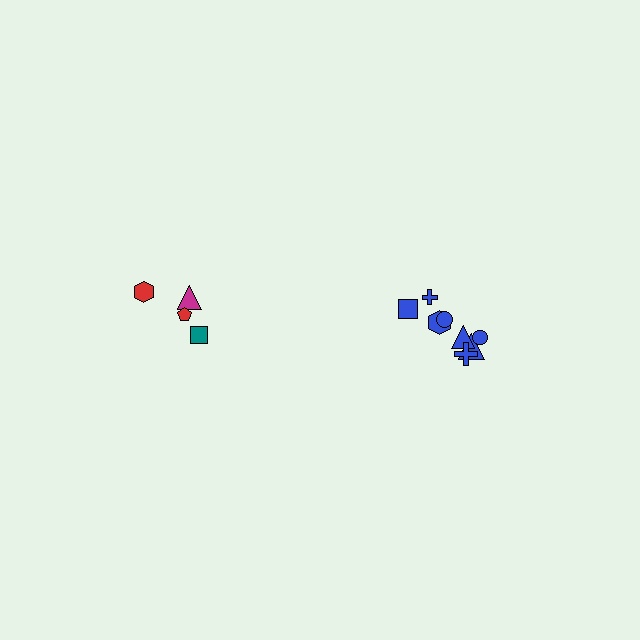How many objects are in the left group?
There are 4 objects.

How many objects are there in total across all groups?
There are 12 objects.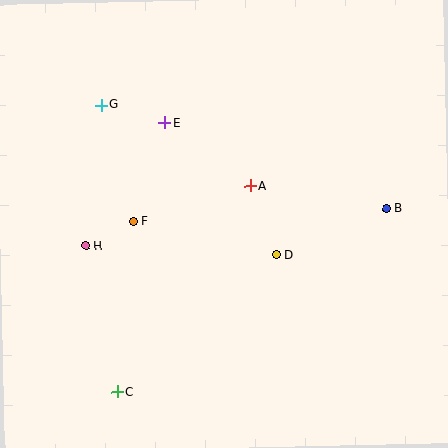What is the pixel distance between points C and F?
The distance between C and F is 172 pixels.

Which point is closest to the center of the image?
Point A at (250, 186) is closest to the center.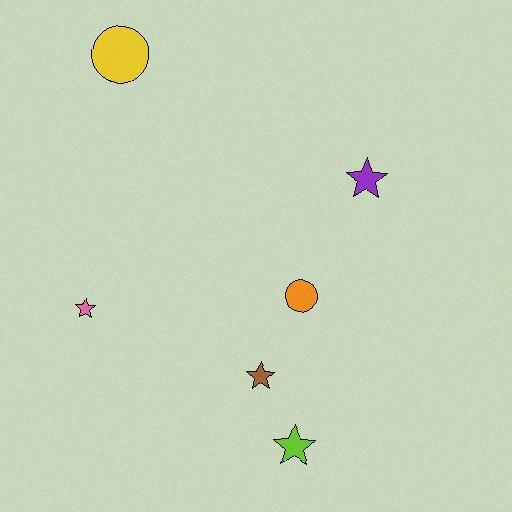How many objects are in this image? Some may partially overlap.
There are 6 objects.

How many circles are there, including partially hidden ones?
There are 2 circles.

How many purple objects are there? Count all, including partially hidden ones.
There is 1 purple object.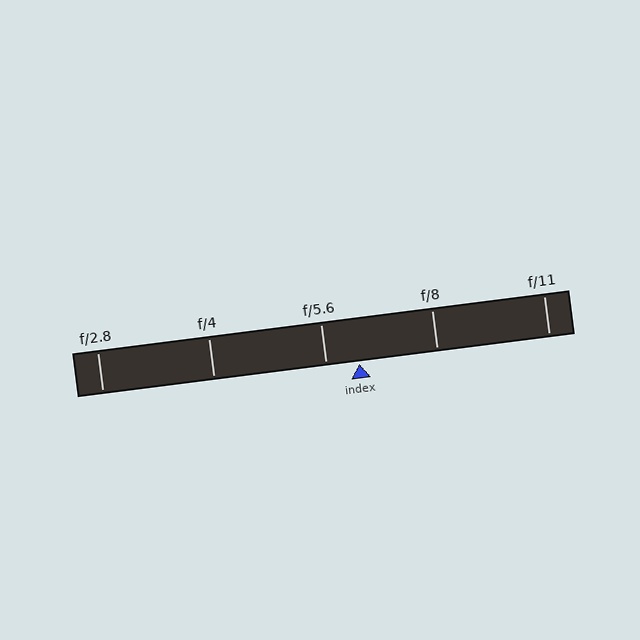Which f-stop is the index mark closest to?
The index mark is closest to f/5.6.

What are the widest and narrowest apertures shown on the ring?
The widest aperture shown is f/2.8 and the narrowest is f/11.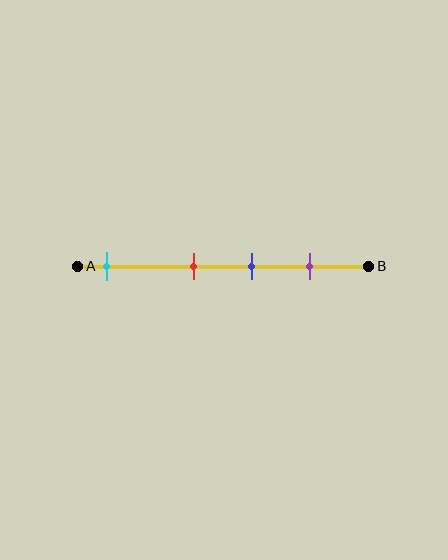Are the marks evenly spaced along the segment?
No, the marks are not evenly spaced.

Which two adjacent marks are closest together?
The red and blue marks are the closest adjacent pair.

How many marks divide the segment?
There are 4 marks dividing the segment.